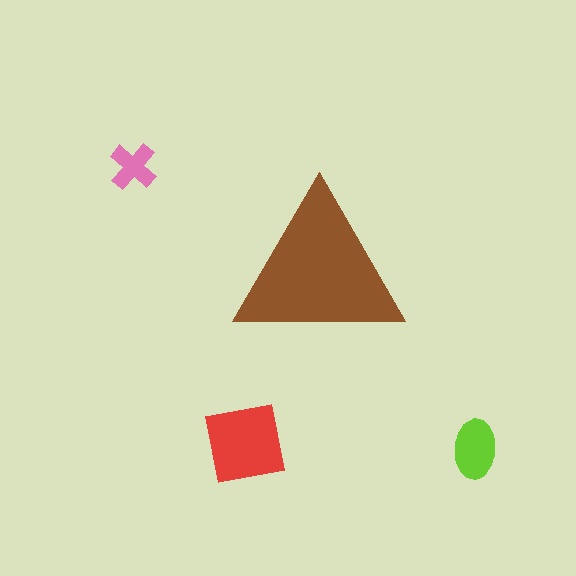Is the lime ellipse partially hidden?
No, the lime ellipse is fully visible.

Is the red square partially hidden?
No, the red square is fully visible.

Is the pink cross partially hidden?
No, the pink cross is fully visible.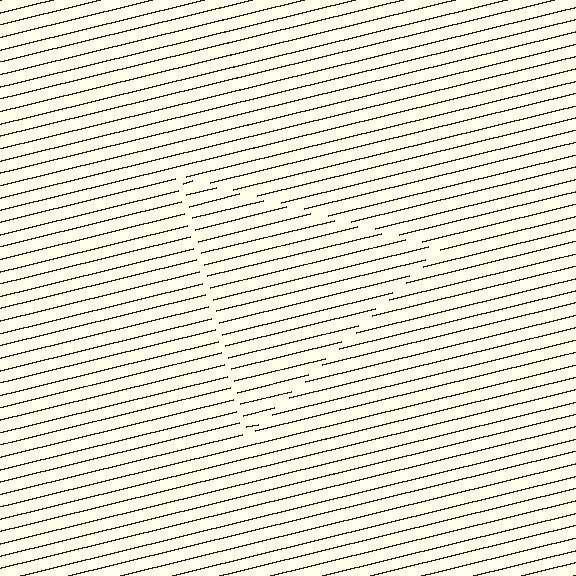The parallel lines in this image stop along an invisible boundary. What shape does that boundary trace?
An illusory triangle. The interior of the shape contains the same grating, shifted by half a period — the contour is defined by the phase discontinuity where line-ends from the inner and outer gratings abut.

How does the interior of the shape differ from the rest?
The interior of the shape contains the same grating, shifted by half a period — the contour is defined by the phase discontinuity where line-ends from the inner and outer gratings abut.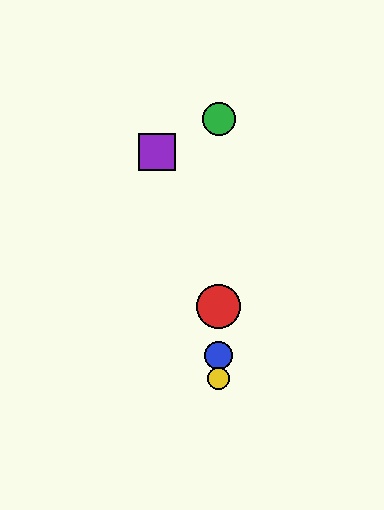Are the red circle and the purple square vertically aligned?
No, the red circle is at x≈219 and the purple square is at x≈157.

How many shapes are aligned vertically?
4 shapes (the red circle, the blue circle, the green circle, the yellow circle) are aligned vertically.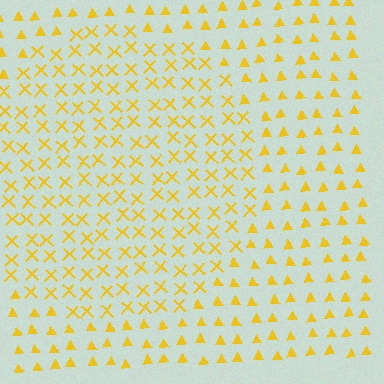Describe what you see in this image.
The image is filled with small yellow elements arranged in a uniform grid. A circle-shaped region contains X marks, while the surrounding area contains triangles. The boundary is defined purely by the change in element shape.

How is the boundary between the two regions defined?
The boundary is defined by a change in element shape: X marks inside vs. triangles outside. All elements share the same color and spacing.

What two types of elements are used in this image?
The image uses X marks inside the circle region and triangles outside it.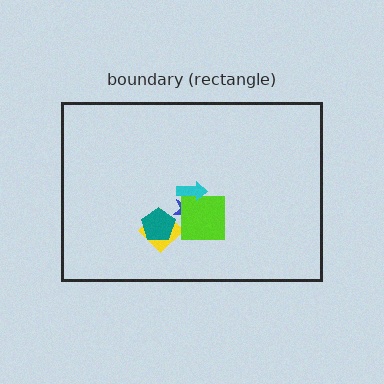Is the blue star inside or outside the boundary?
Inside.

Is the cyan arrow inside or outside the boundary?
Inside.